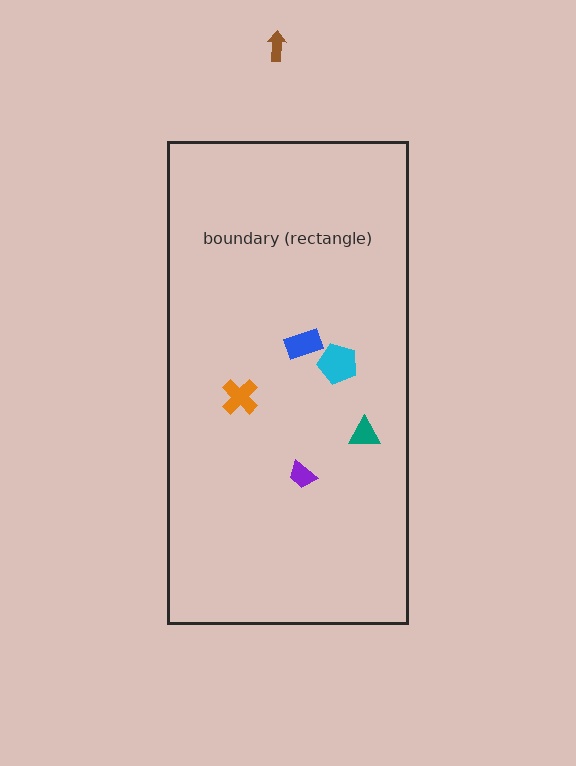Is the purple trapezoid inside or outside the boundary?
Inside.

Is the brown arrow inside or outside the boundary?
Outside.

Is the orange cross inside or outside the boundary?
Inside.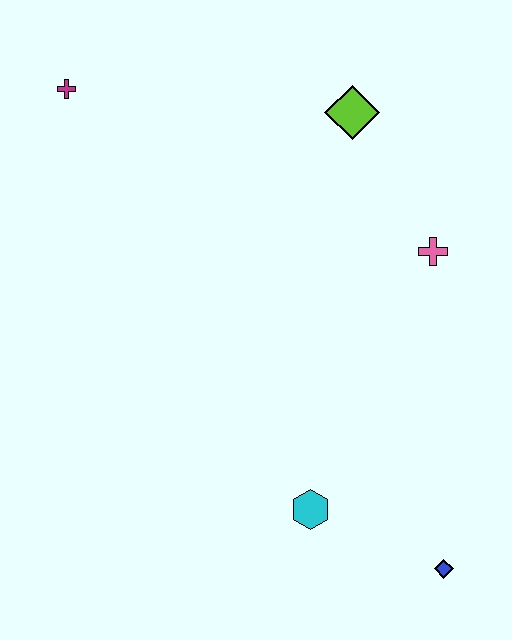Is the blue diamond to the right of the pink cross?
Yes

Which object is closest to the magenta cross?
The lime diamond is closest to the magenta cross.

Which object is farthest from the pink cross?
The magenta cross is farthest from the pink cross.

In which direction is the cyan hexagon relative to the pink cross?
The cyan hexagon is below the pink cross.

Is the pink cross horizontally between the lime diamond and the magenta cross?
No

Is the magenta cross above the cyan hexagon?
Yes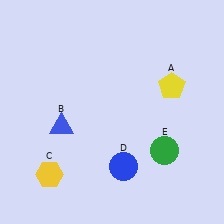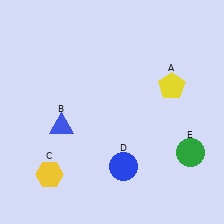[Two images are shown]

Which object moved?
The green circle (E) moved right.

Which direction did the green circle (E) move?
The green circle (E) moved right.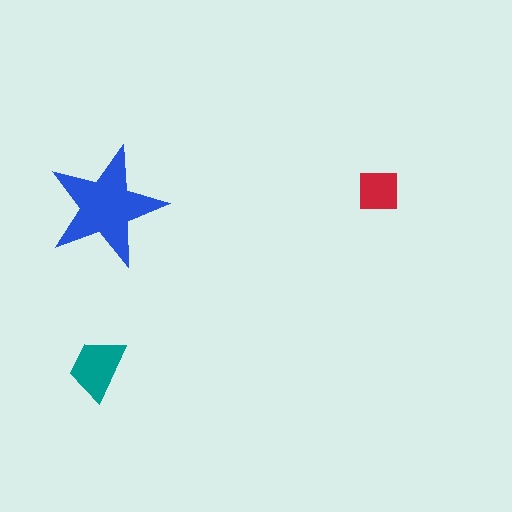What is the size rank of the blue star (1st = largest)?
1st.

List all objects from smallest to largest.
The red square, the teal trapezoid, the blue star.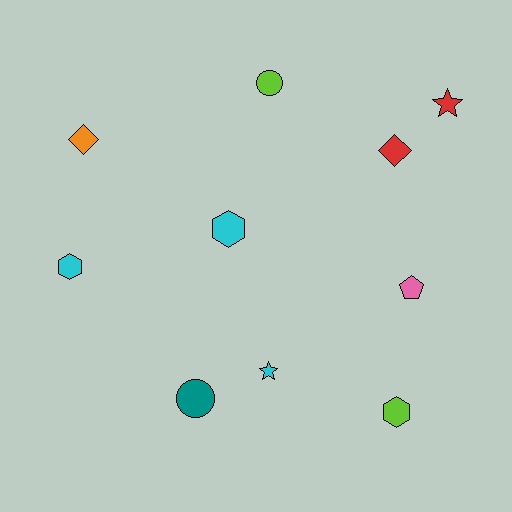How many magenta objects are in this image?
There are no magenta objects.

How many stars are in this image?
There are 2 stars.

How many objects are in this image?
There are 10 objects.